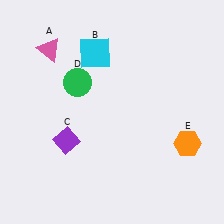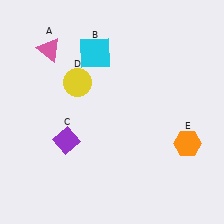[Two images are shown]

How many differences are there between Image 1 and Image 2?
There is 1 difference between the two images.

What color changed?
The circle (D) changed from green in Image 1 to yellow in Image 2.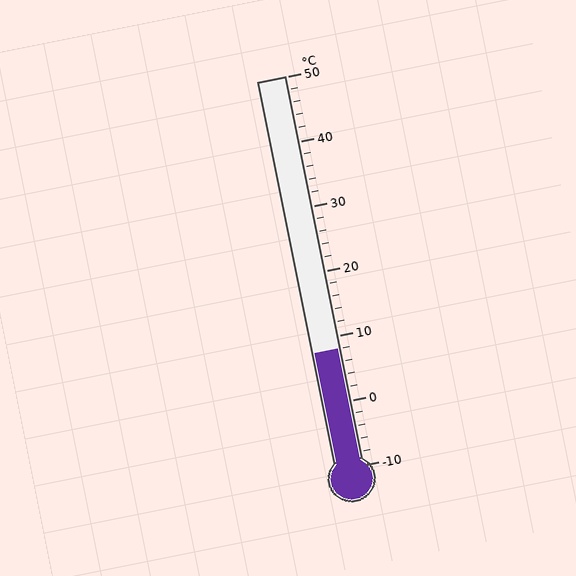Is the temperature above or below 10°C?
The temperature is below 10°C.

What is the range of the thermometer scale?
The thermometer scale ranges from -10°C to 50°C.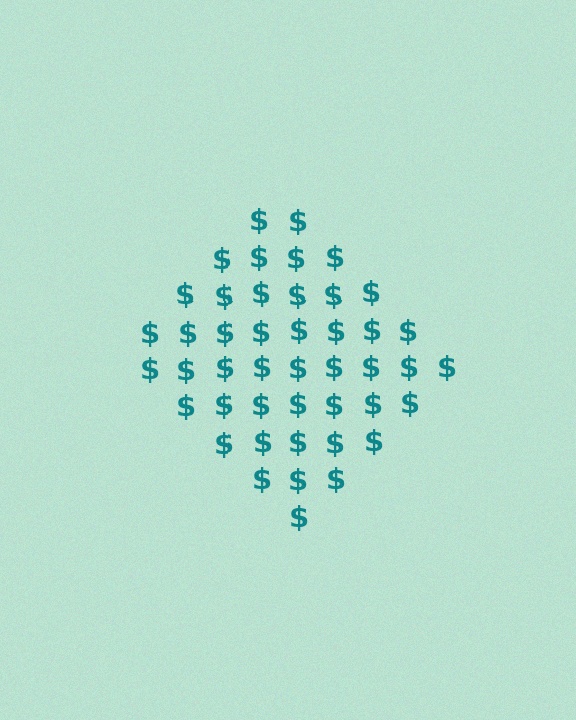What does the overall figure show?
The overall figure shows a diamond.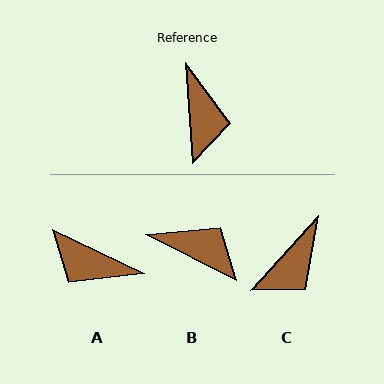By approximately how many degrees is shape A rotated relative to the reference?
Approximately 120 degrees clockwise.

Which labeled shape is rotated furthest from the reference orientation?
A, about 120 degrees away.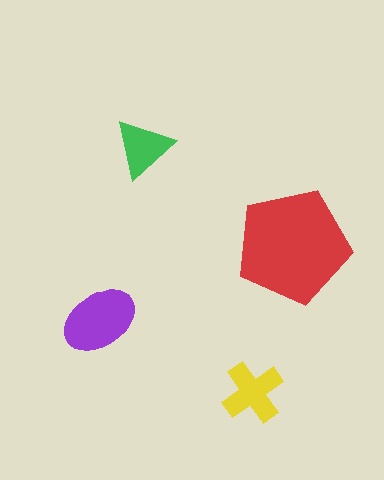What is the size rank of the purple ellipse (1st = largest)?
2nd.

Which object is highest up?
The green triangle is topmost.